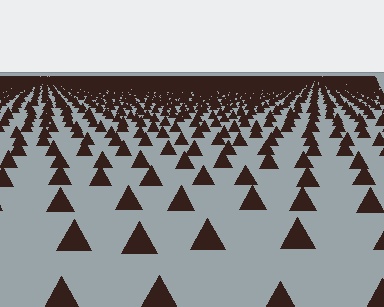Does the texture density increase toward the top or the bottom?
Density increases toward the top.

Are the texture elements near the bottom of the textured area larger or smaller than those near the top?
Larger. Near the bottom, elements are closer to the viewer and appear at a bigger on-screen size.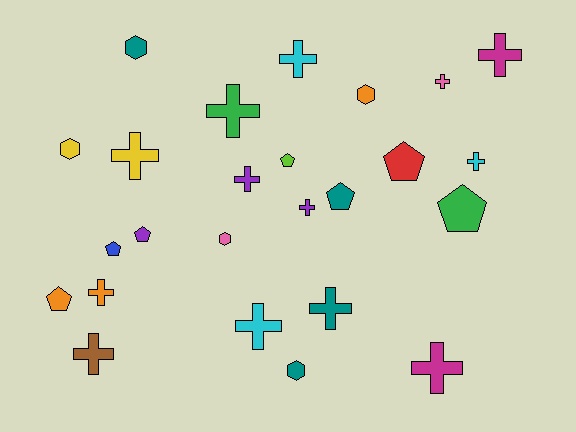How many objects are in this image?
There are 25 objects.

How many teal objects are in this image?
There are 4 teal objects.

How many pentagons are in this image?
There are 7 pentagons.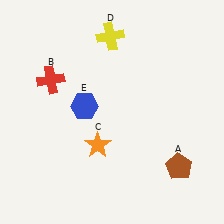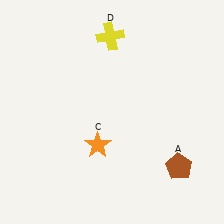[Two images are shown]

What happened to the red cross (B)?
The red cross (B) was removed in Image 2. It was in the top-left area of Image 1.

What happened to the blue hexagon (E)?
The blue hexagon (E) was removed in Image 2. It was in the top-left area of Image 1.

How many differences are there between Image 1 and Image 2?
There are 2 differences between the two images.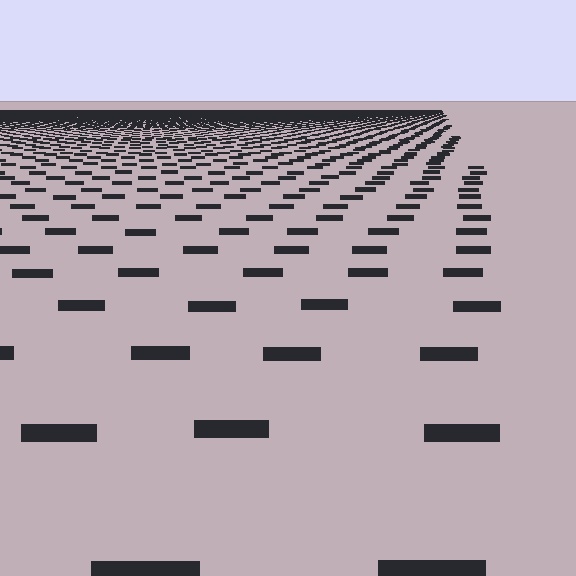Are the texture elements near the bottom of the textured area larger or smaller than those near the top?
Larger. Near the bottom, elements are closer to the viewer and appear at a bigger on-screen size.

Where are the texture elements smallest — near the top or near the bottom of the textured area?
Near the top.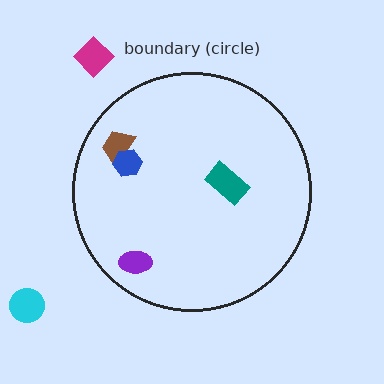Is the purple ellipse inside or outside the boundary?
Inside.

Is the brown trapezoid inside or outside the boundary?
Inside.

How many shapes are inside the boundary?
4 inside, 2 outside.